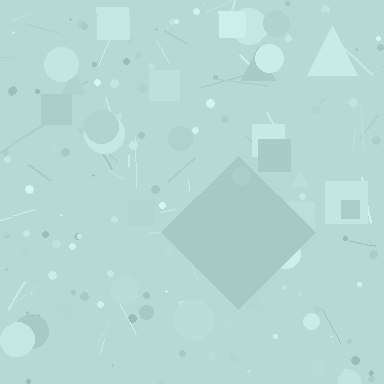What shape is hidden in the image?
A diamond is hidden in the image.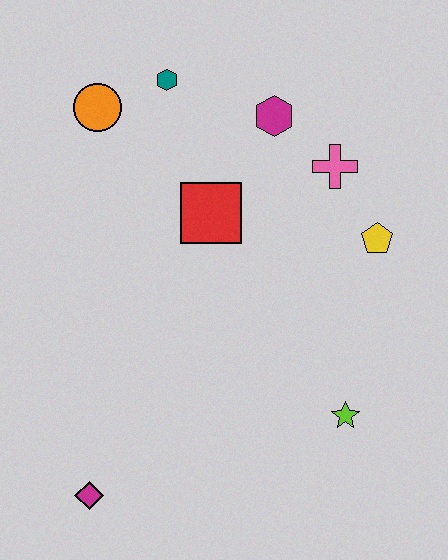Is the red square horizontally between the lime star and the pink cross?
No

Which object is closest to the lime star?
The yellow pentagon is closest to the lime star.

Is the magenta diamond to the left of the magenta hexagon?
Yes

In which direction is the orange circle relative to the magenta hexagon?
The orange circle is to the left of the magenta hexagon.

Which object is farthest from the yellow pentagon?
The magenta diamond is farthest from the yellow pentagon.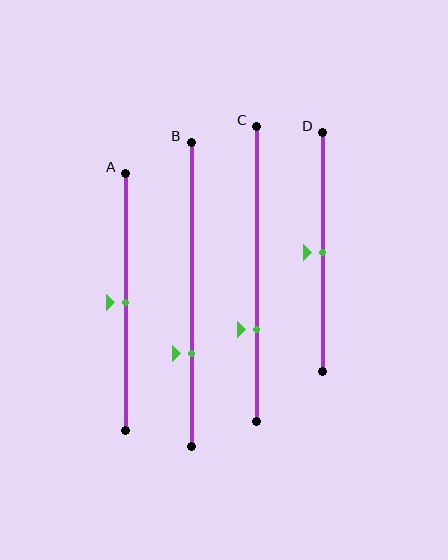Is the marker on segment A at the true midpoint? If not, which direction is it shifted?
Yes, the marker on segment A is at the true midpoint.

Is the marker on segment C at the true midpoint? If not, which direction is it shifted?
No, the marker on segment C is shifted downward by about 19% of the segment length.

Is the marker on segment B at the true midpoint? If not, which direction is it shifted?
No, the marker on segment B is shifted downward by about 19% of the segment length.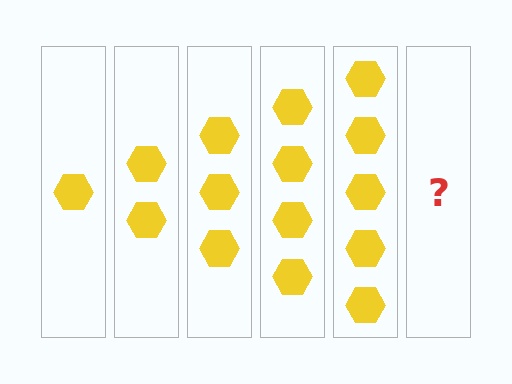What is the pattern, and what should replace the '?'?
The pattern is that each step adds one more hexagon. The '?' should be 6 hexagons.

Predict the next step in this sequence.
The next step is 6 hexagons.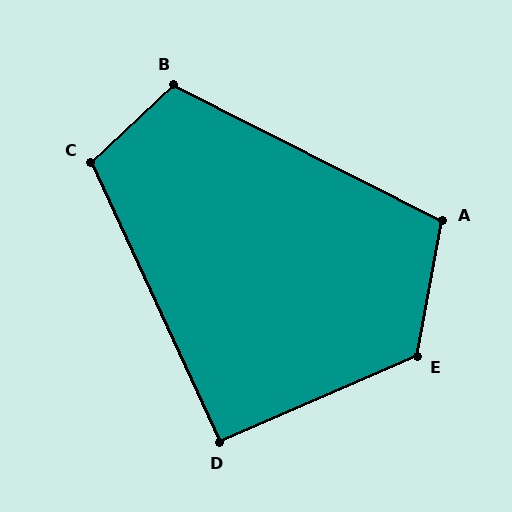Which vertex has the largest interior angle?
E, at approximately 124 degrees.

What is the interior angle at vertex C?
Approximately 108 degrees (obtuse).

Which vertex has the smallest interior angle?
D, at approximately 91 degrees.